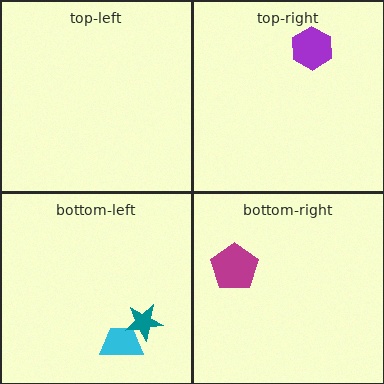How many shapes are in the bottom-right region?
1.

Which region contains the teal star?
The bottom-left region.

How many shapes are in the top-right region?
1.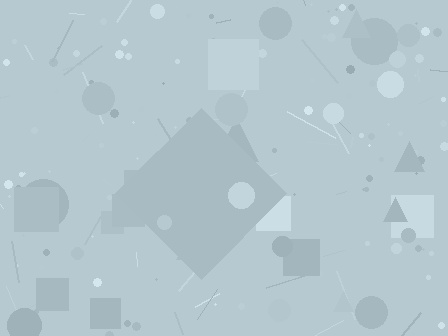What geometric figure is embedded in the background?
A diamond is embedded in the background.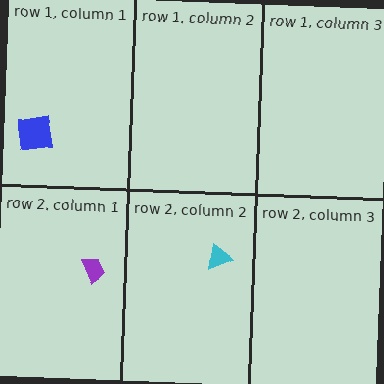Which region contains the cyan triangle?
The row 2, column 2 region.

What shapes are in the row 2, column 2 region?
The cyan triangle.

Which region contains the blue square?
The row 1, column 1 region.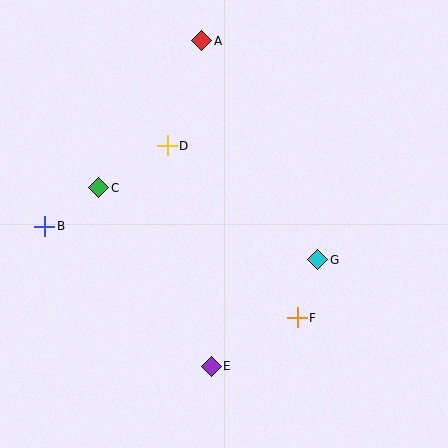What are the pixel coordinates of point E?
Point E is at (211, 366).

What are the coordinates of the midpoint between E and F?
The midpoint between E and F is at (254, 342).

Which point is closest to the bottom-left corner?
Point B is closest to the bottom-left corner.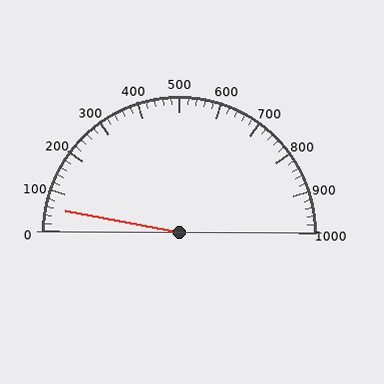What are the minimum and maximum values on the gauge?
The gauge ranges from 0 to 1000.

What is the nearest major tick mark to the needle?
The nearest major tick mark is 100.